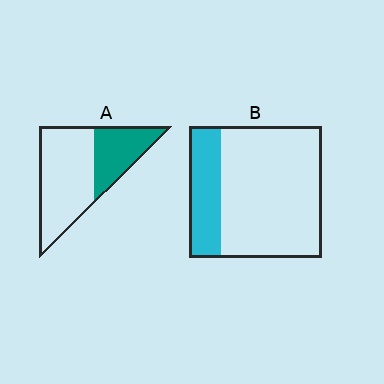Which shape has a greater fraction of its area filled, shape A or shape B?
Shape A.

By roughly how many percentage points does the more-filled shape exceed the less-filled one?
By roughly 10 percentage points (A over B).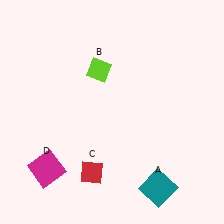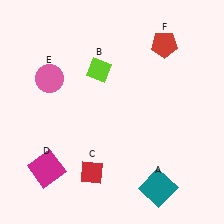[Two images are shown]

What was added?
A pink circle (E), a red pentagon (F) were added in Image 2.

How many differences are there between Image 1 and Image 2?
There are 2 differences between the two images.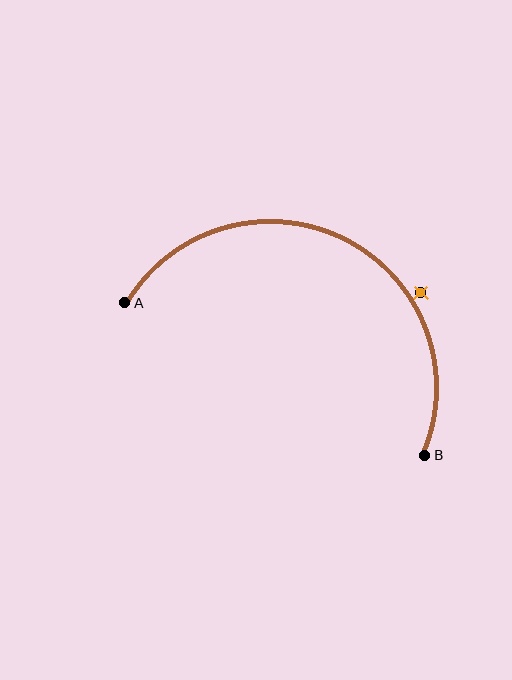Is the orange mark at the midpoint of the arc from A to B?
No — the orange mark does not lie on the arc at all. It sits slightly outside the curve.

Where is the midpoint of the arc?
The arc midpoint is the point on the curve farthest from the straight line joining A and B. It sits above that line.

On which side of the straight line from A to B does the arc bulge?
The arc bulges above the straight line connecting A and B.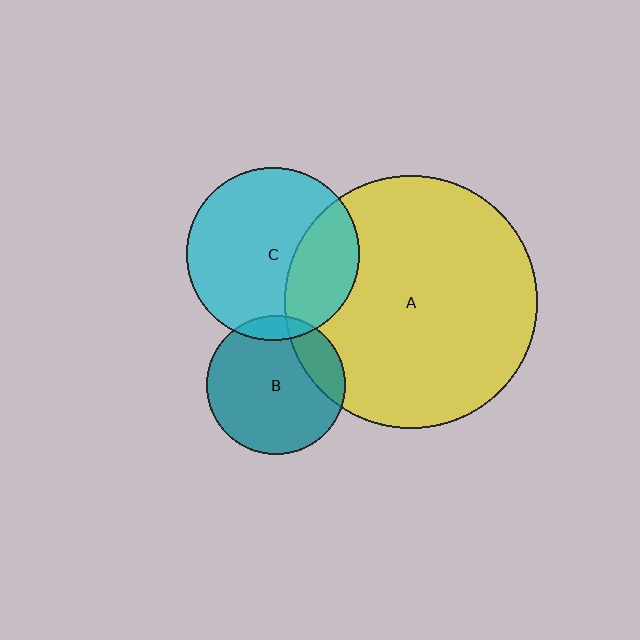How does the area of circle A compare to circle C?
Approximately 2.1 times.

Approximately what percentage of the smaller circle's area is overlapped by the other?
Approximately 30%.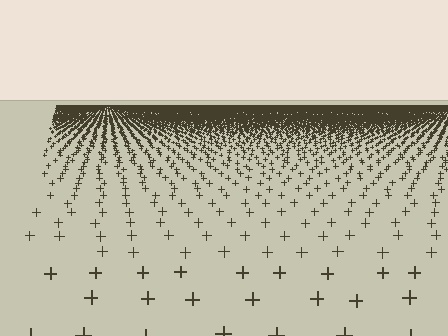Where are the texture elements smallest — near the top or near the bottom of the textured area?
Near the top.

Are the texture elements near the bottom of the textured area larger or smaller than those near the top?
Larger. Near the bottom, elements are closer to the viewer and appear at a bigger on-screen size.